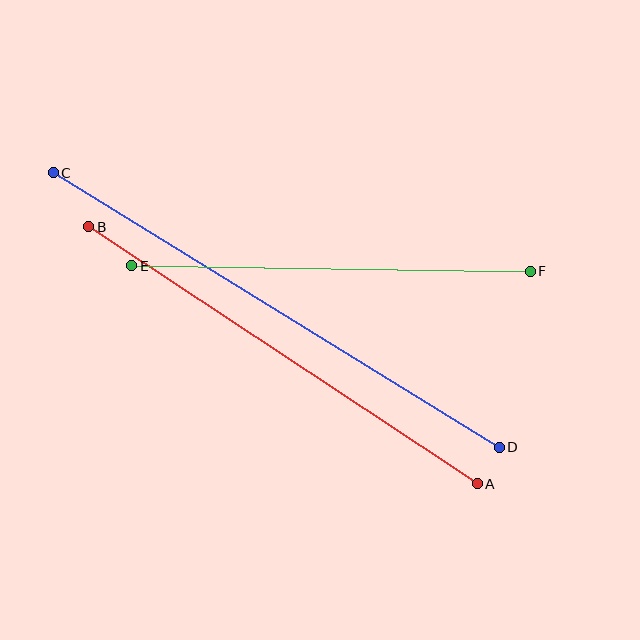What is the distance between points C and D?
The distance is approximately 524 pixels.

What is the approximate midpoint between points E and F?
The midpoint is at approximately (331, 268) pixels.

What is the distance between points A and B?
The distance is approximately 466 pixels.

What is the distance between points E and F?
The distance is approximately 398 pixels.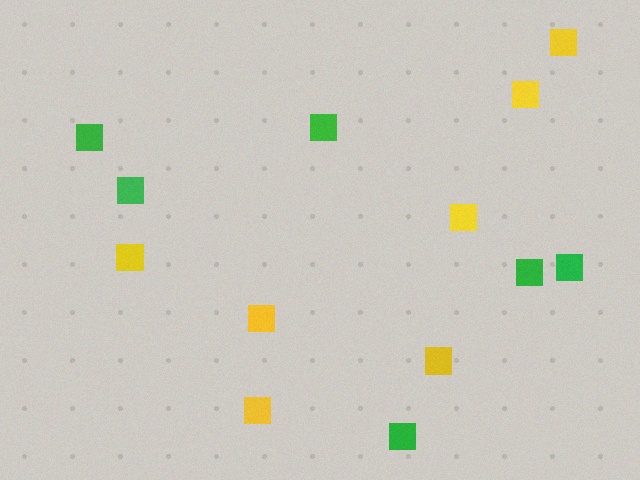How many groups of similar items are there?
There are 2 groups: one group of yellow squares (7) and one group of green squares (6).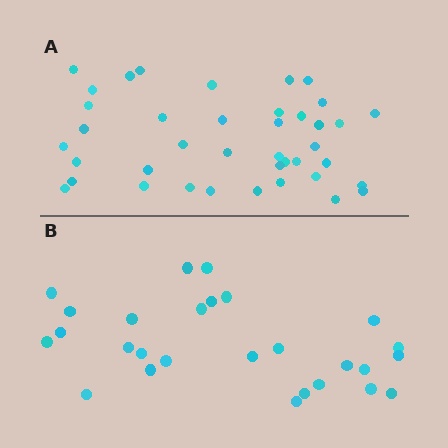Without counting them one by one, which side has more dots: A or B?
Region A (the top region) has more dots.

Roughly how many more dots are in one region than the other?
Region A has approximately 15 more dots than region B.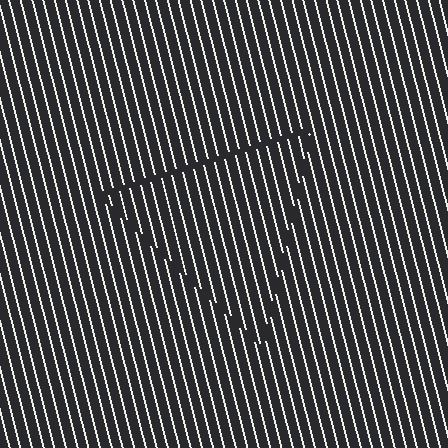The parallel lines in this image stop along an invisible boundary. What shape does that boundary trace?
An illusory triangle. The interior of the shape contains the same grating, shifted by half a period — the contour is defined by the phase discontinuity where line-ends from the inner and outer gratings abut.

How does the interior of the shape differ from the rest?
The interior of the shape contains the same grating, shifted by half a period — the contour is defined by the phase discontinuity where line-ends from the inner and outer gratings abut.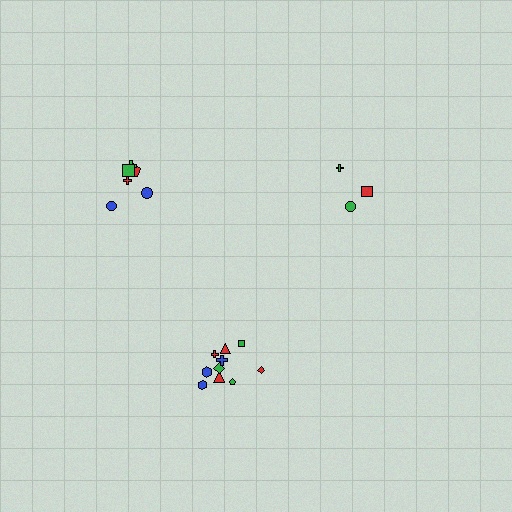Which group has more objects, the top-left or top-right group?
The top-left group.